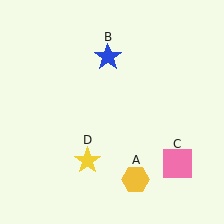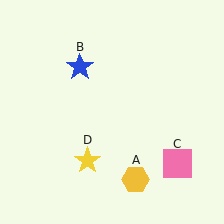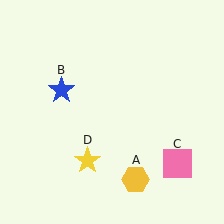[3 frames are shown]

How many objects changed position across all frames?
1 object changed position: blue star (object B).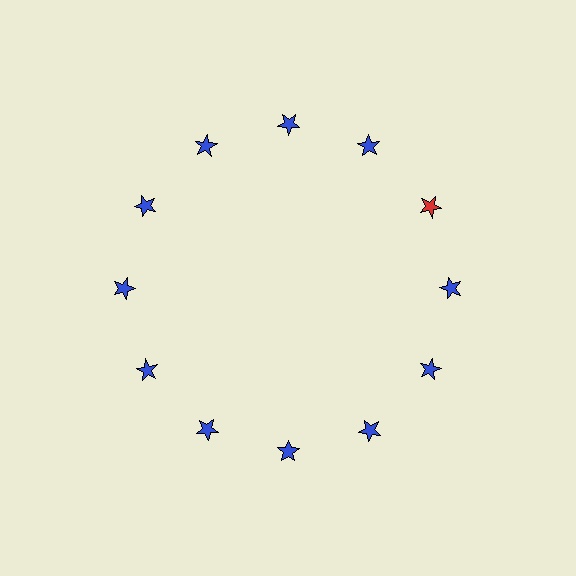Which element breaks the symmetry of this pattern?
The red star at roughly the 2 o'clock position breaks the symmetry. All other shapes are blue stars.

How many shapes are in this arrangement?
There are 12 shapes arranged in a ring pattern.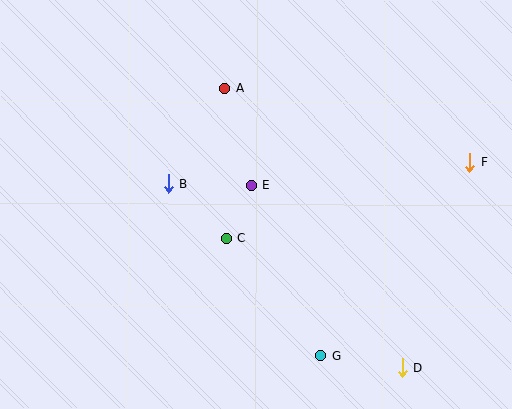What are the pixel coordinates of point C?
Point C is at (226, 238).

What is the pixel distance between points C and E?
The distance between C and E is 59 pixels.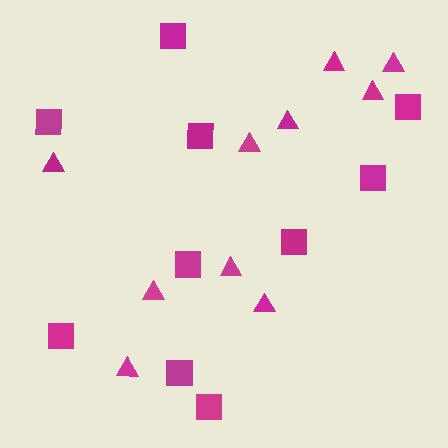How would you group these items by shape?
There are 2 groups: one group of triangles (10) and one group of squares (10).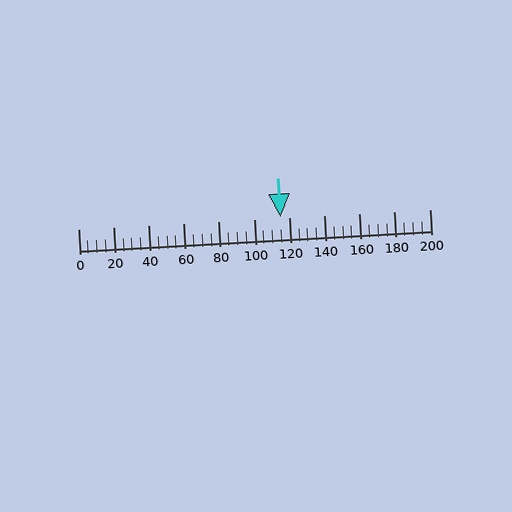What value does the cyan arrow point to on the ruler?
The cyan arrow points to approximately 115.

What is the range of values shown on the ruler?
The ruler shows values from 0 to 200.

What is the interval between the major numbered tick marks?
The major tick marks are spaced 20 units apart.